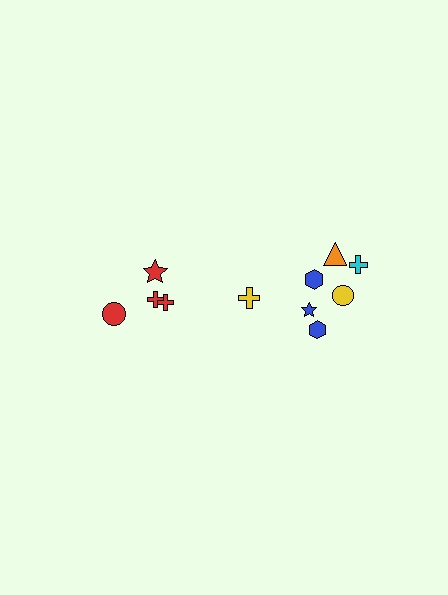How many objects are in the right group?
There are 7 objects.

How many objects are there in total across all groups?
There are 11 objects.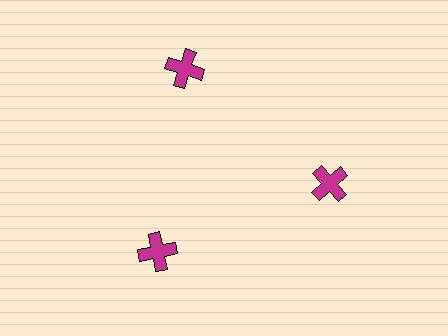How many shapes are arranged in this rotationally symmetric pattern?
There are 3 shapes, arranged in 3 groups of 1.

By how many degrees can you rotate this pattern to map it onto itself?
The pattern maps onto itself every 120 degrees of rotation.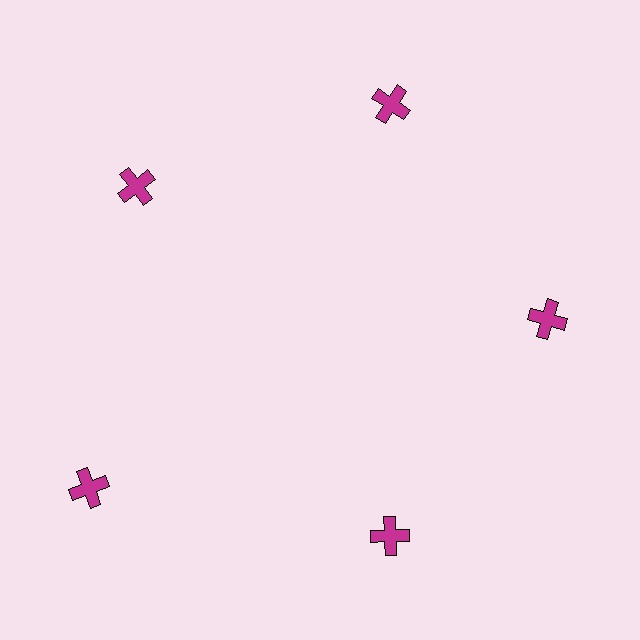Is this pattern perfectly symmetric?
No. The 5 magenta crosses are arranged in a ring, but one element near the 8 o'clock position is pushed outward from the center, breaking the 5-fold rotational symmetry.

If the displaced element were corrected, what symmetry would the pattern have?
It would have 5-fold rotational symmetry — the pattern would map onto itself every 72 degrees.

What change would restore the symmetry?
The symmetry would be restored by moving it inward, back onto the ring so that all 5 crosses sit at equal angles and equal distance from the center.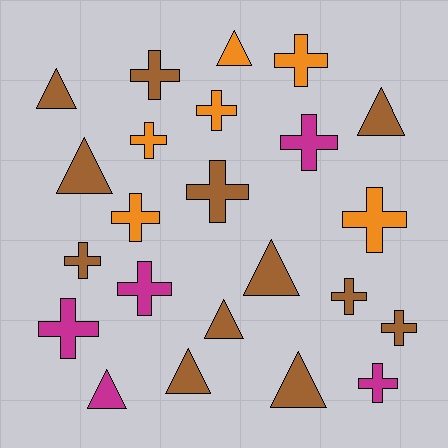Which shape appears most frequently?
Cross, with 14 objects.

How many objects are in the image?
There are 23 objects.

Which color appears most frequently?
Brown, with 12 objects.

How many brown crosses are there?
There are 5 brown crosses.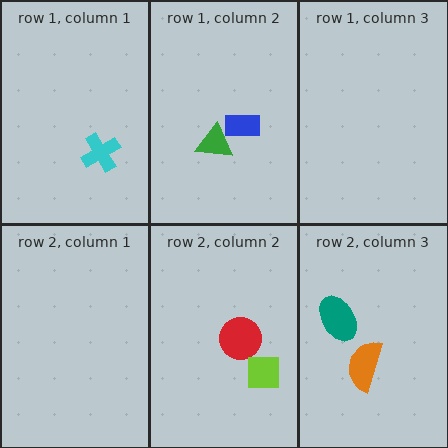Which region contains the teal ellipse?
The row 2, column 3 region.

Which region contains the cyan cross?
The row 1, column 1 region.